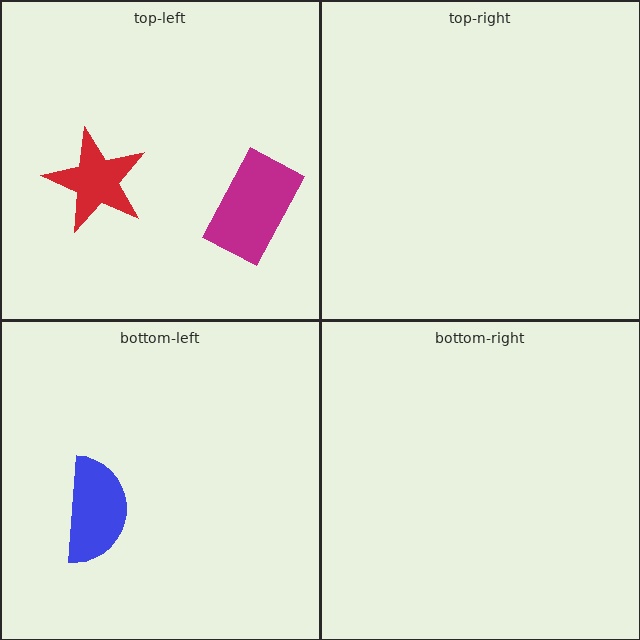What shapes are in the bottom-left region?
The blue semicircle.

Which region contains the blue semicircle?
The bottom-left region.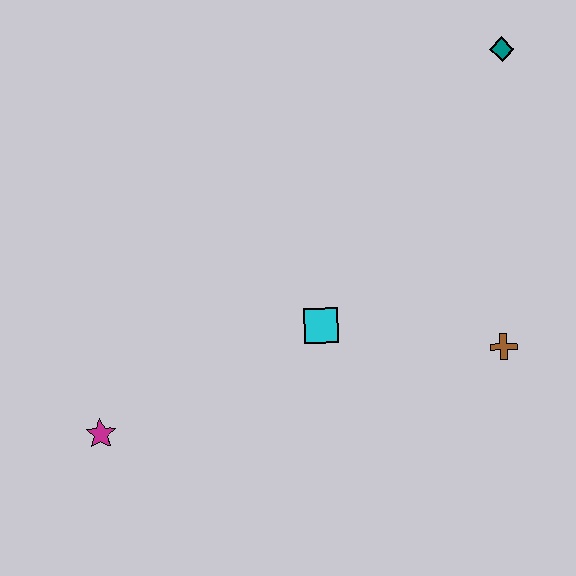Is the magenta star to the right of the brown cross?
No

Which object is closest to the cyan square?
The brown cross is closest to the cyan square.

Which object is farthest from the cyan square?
The teal diamond is farthest from the cyan square.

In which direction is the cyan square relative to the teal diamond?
The cyan square is below the teal diamond.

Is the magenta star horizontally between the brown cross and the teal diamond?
No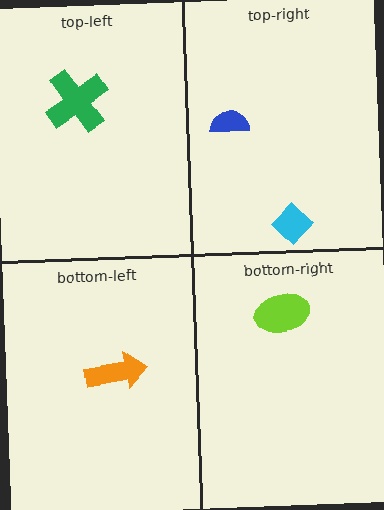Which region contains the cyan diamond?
The top-right region.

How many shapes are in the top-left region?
1.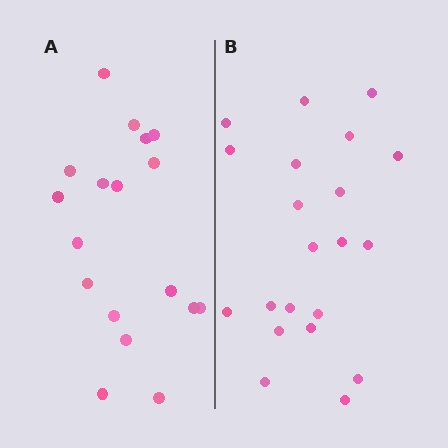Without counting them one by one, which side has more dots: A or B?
Region B (the right region) has more dots.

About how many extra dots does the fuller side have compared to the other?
Region B has just a few more — roughly 2 or 3 more dots than region A.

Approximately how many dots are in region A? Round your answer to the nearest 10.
About 20 dots. (The exact count is 18, which rounds to 20.)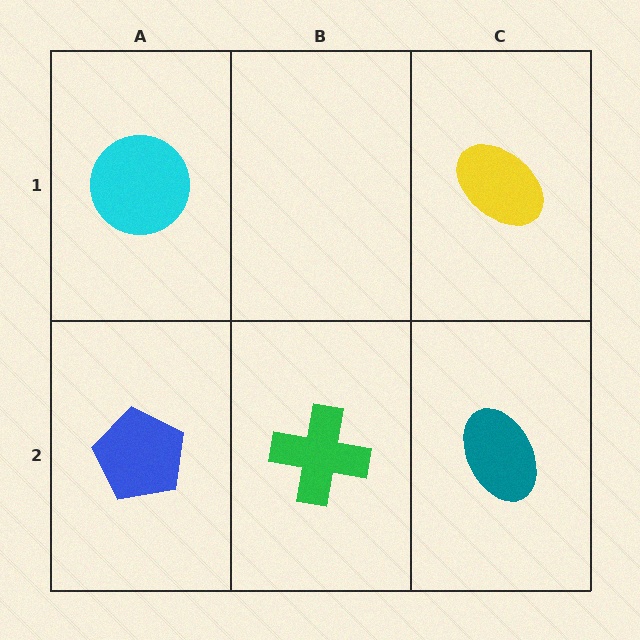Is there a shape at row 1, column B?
No, that cell is empty.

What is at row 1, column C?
A yellow ellipse.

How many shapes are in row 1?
2 shapes.